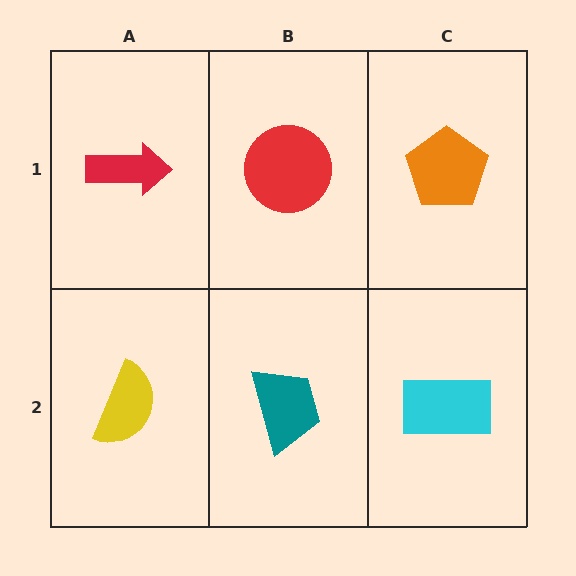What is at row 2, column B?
A teal trapezoid.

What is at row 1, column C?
An orange pentagon.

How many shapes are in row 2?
3 shapes.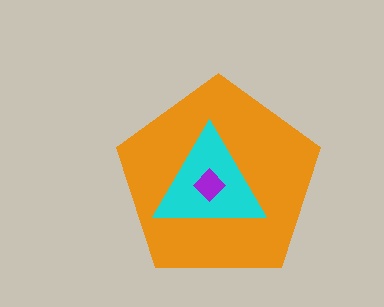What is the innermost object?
The purple diamond.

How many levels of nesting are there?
3.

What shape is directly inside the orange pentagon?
The cyan triangle.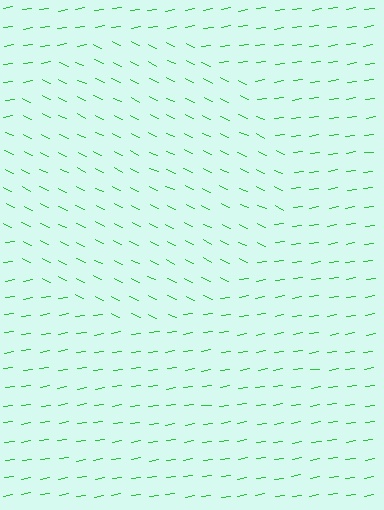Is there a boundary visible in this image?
Yes, there is a texture boundary formed by a change in line orientation.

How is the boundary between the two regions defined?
The boundary is defined purely by a change in line orientation (approximately 34 degrees difference). All lines are the same color and thickness.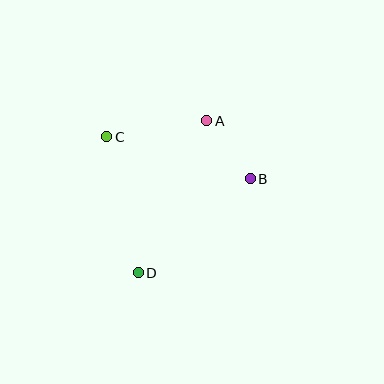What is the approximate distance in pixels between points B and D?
The distance between B and D is approximately 146 pixels.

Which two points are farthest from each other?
Points A and D are farthest from each other.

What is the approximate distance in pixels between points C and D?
The distance between C and D is approximately 140 pixels.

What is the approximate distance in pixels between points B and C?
The distance between B and C is approximately 149 pixels.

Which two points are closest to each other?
Points A and B are closest to each other.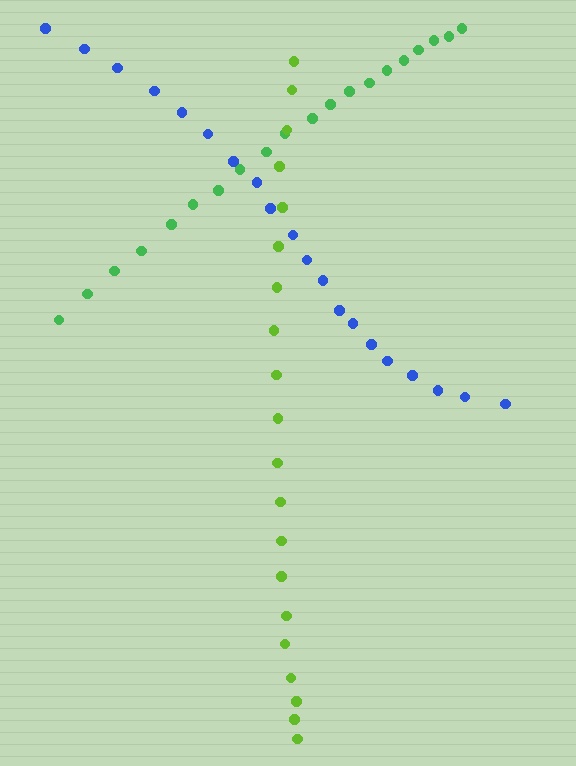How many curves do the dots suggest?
There are 3 distinct paths.